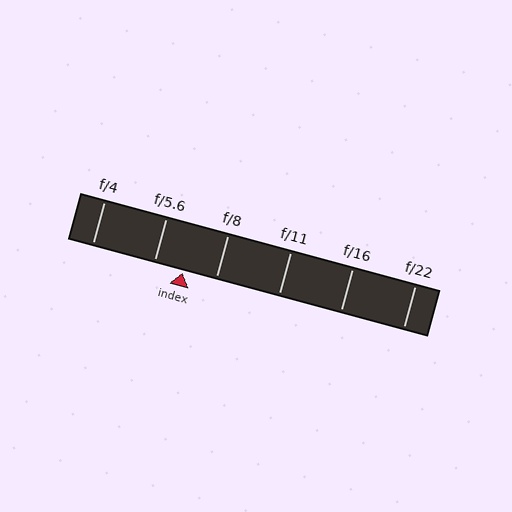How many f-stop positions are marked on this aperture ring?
There are 6 f-stop positions marked.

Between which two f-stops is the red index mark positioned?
The index mark is between f/5.6 and f/8.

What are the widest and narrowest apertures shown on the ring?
The widest aperture shown is f/4 and the narrowest is f/22.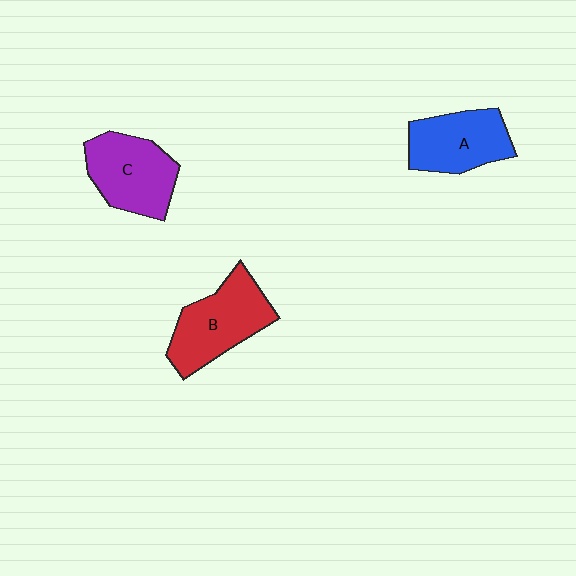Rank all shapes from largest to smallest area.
From largest to smallest: B (red), C (purple), A (blue).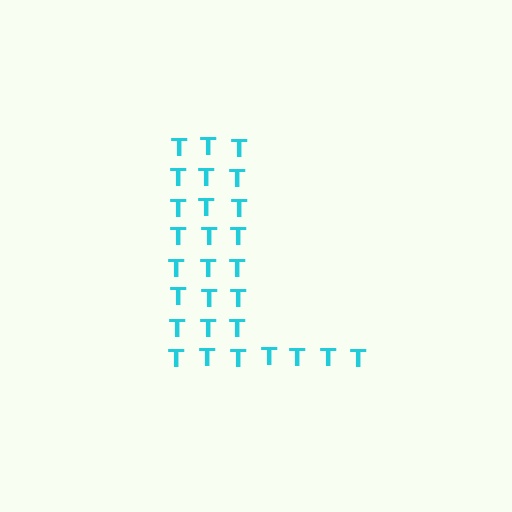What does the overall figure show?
The overall figure shows the letter L.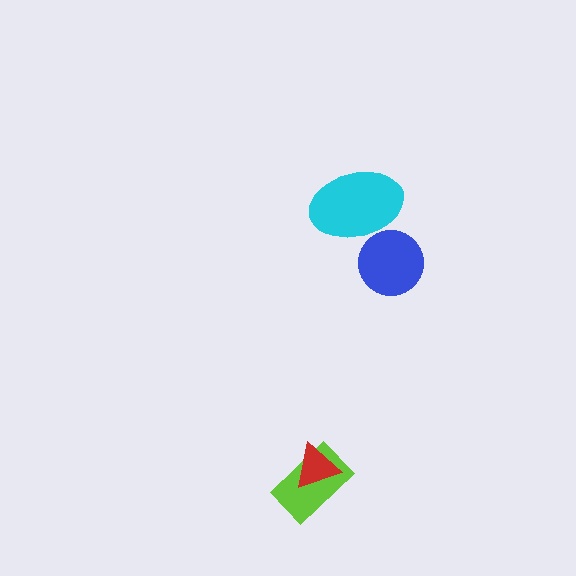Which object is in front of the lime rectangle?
The red triangle is in front of the lime rectangle.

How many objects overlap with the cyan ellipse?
1 object overlaps with the cyan ellipse.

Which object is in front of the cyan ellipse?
The blue circle is in front of the cyan ellipse.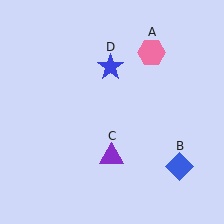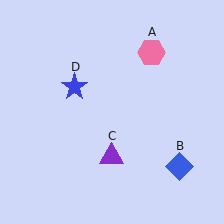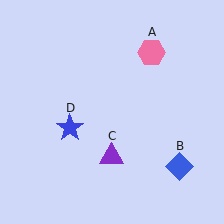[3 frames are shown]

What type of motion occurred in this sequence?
The blue star (object D) rotated counterclockwise around the center of the scene.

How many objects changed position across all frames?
1 object changed position: blue star (object D).